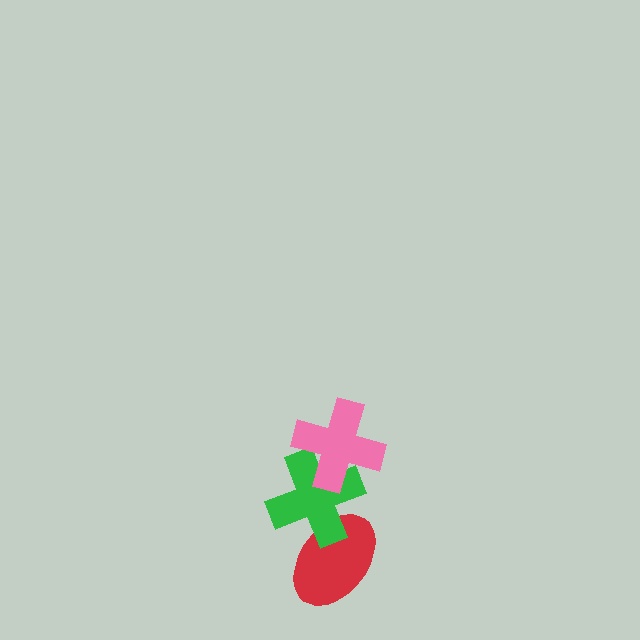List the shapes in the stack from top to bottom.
From top to bottom: the pink cross, the green cross, the red ellipse.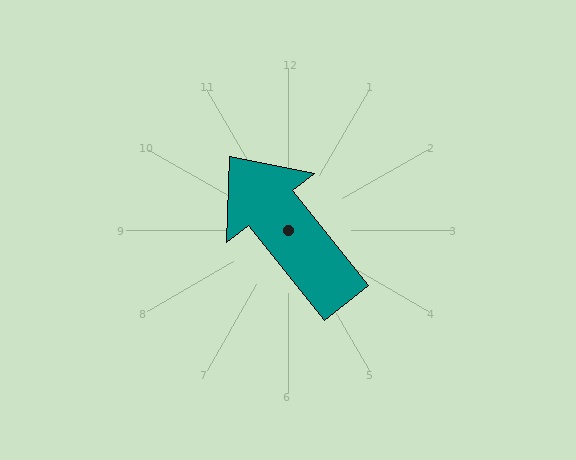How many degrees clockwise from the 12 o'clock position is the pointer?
Approximately 322 degrees.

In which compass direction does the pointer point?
Northwest.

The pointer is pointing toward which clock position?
Roughly 11 o'clock.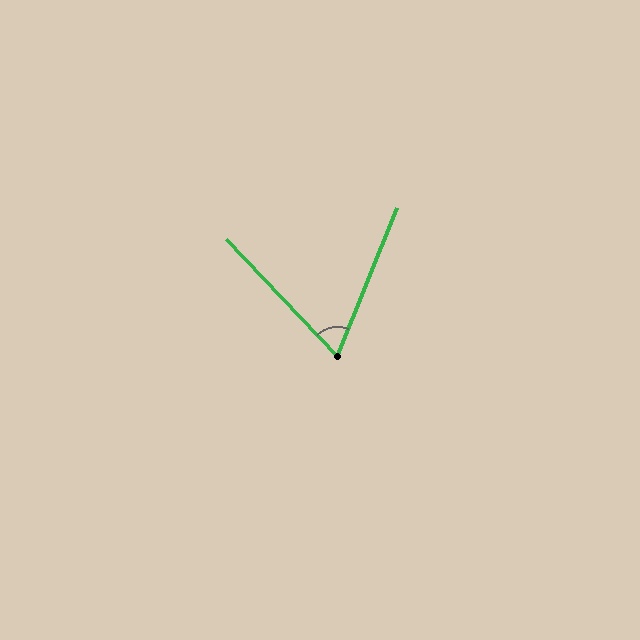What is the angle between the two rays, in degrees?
Approximately 66 degrees.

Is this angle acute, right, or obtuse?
It is acute.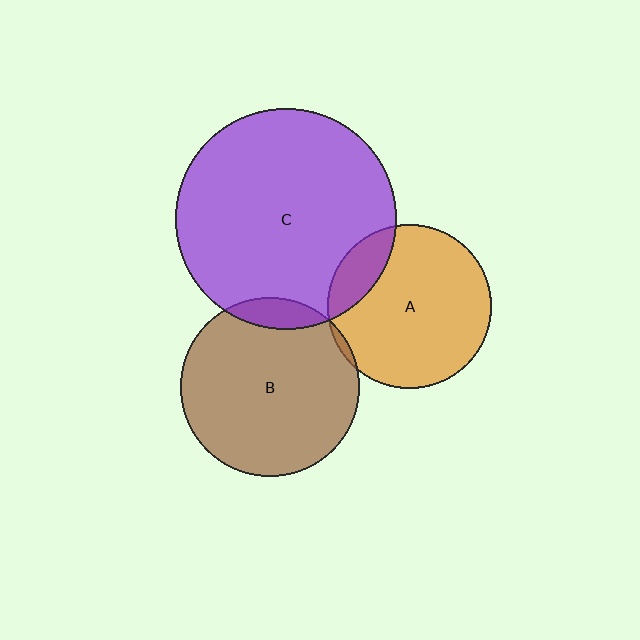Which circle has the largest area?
Circle C (purple).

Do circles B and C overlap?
Yes.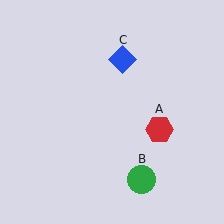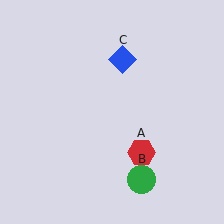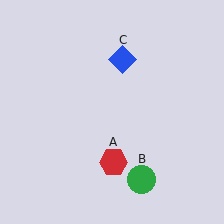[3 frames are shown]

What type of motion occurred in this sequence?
The red hexagon (object A) rotated clockwise around the center of the scene.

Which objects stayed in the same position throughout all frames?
Green circle (object B) and blue diamond (object C) remained stationary.